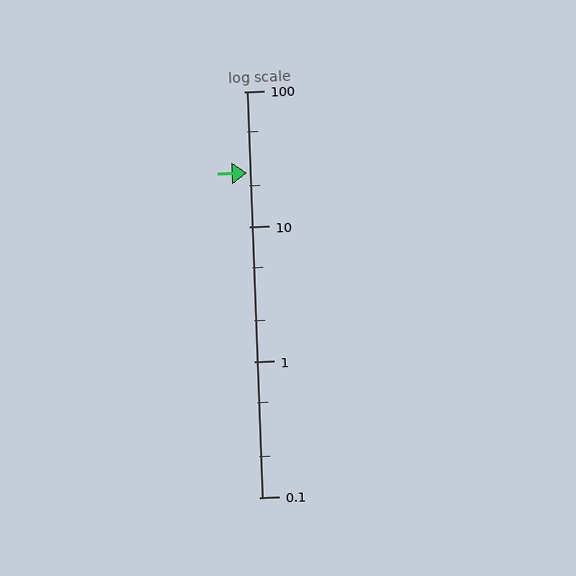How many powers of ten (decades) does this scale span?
The scale spans 3 decades, from 0.1 to 100.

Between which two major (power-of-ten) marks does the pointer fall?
The pointer is between 10 and 100.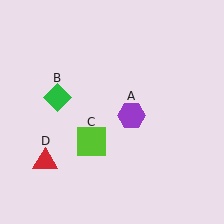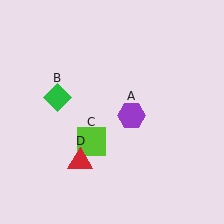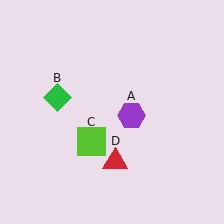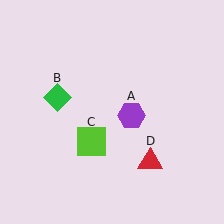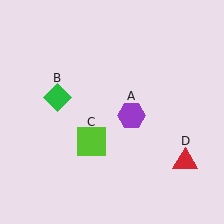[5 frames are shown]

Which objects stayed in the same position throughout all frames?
Purple hexagon (object A) and green diamond (object B) and lime square (object C) remained stationary.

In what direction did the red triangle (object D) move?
The red triangle (object D) moved right.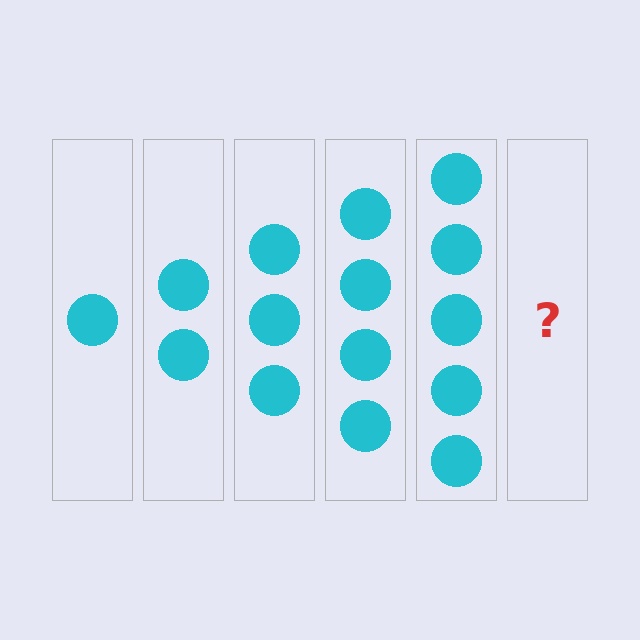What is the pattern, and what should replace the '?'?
The pattern is that each step adds one more circle. The '?' should be 6 circles.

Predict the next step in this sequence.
The next step is 6 circles.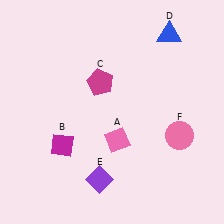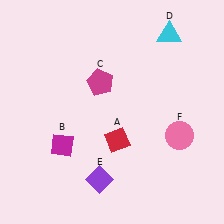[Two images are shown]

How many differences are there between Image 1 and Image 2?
There are 2 differences between the two images.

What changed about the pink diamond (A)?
In Image 1, A is pink. In Image 2, it changed to red.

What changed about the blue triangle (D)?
In Image 1, D is blue. In Image 2, it changed to cyan.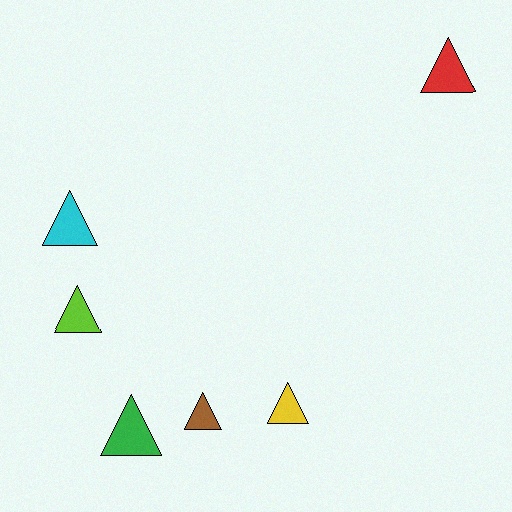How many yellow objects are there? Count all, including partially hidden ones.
There is 1 yellow object.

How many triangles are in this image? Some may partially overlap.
There are 6 triangles.